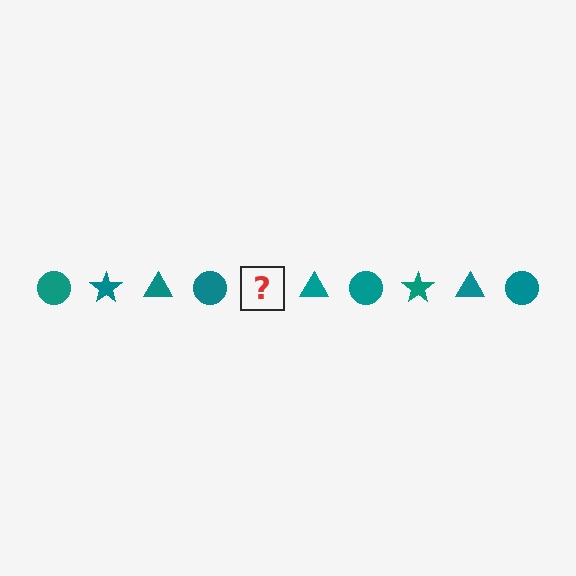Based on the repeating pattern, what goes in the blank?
The blank should be a teal star.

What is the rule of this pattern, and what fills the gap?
The rule is that the pattern cycles through circle, star, triangle shapes in teal. The gap should be filled with a teal star.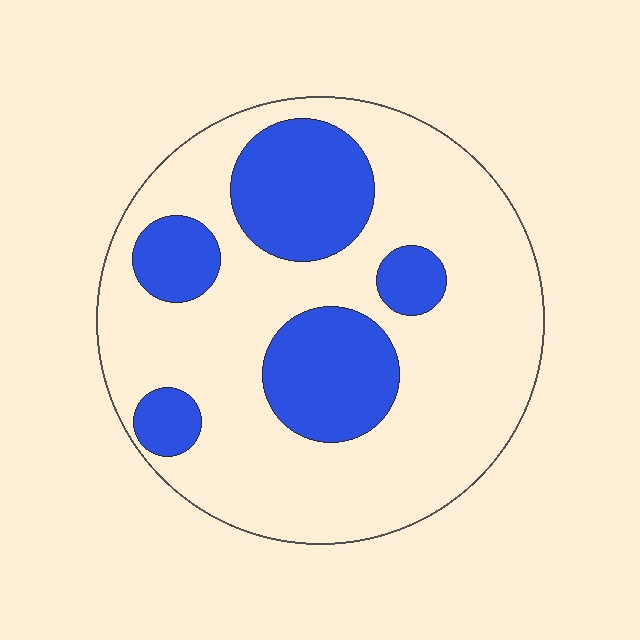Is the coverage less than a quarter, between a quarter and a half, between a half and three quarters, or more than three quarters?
Between a quarter and a half.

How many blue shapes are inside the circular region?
5.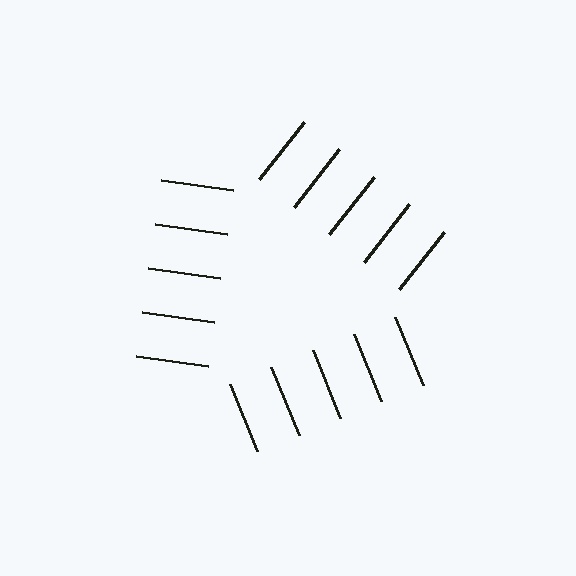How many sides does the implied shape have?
3 sides — the line-ends trace a triangle.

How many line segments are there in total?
15 — 5 along each of the 3 edges.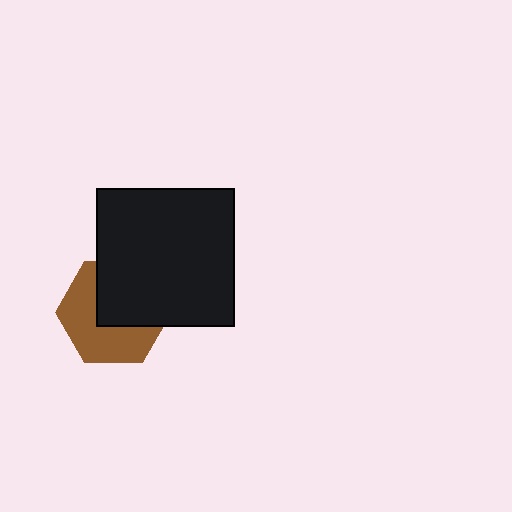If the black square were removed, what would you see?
You would see the complete brown hexagon.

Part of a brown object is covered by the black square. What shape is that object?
It is a hexagon.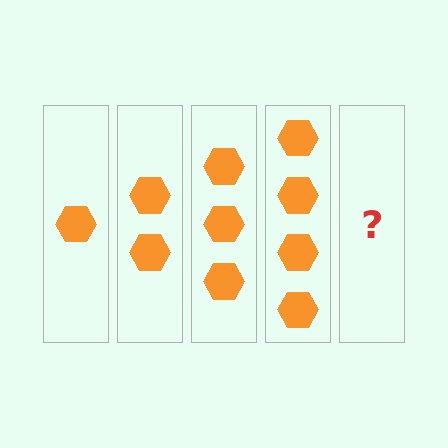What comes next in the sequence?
The next element should be 5 hexagons.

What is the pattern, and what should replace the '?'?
The pattern is that each step adds one more hexagon. The '?' should be 5 hexagons.